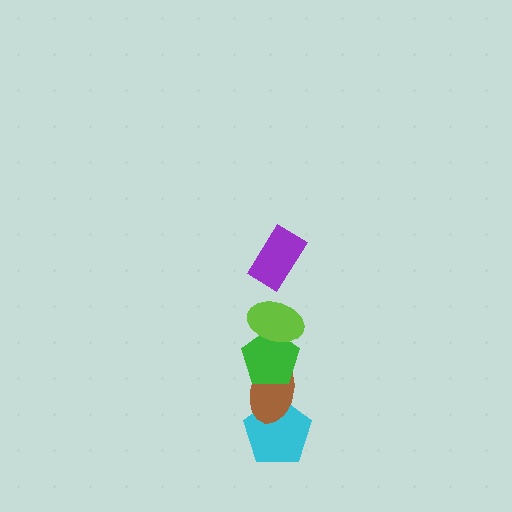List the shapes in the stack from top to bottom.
From top to bottom: the purple rectangle, the lime ellipse, the green pentagon, the brown ellipse, the cyan pentagon.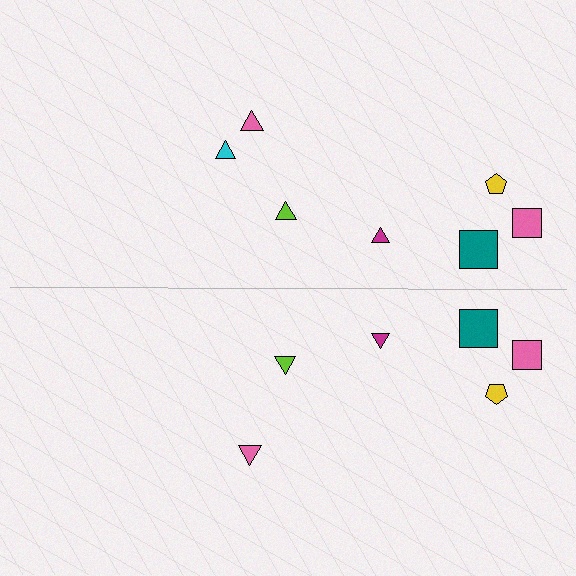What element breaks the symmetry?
A cyan triangle is missing from the bottom side.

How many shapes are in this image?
There are 13 shapes in this image.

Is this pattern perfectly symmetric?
No, the pattern is not perfectly symmetric. A cyan triangle is missing from the bottom side.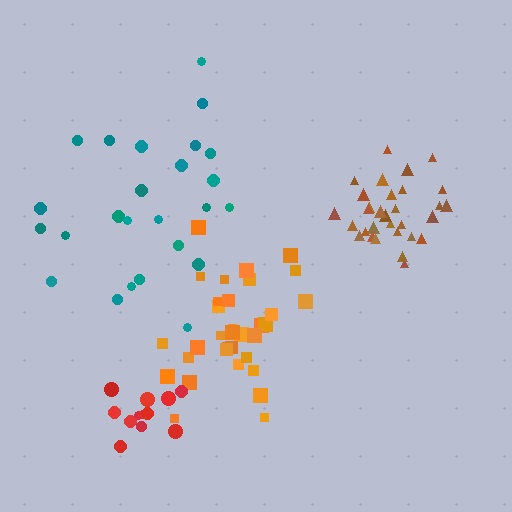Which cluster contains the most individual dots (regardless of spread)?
Brown (33).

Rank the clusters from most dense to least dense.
brown, red, orange, teal.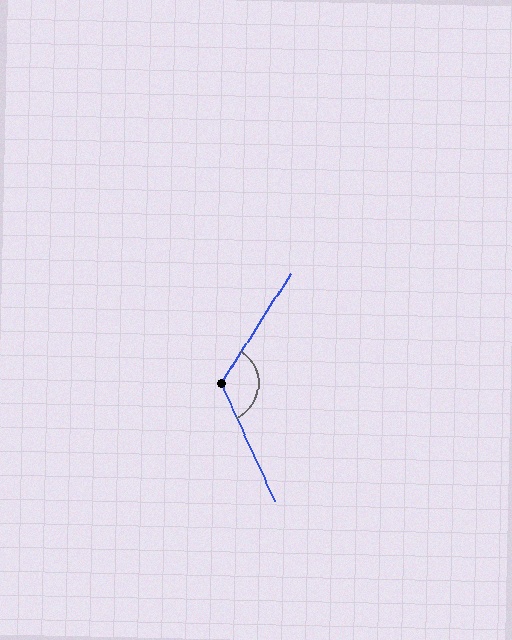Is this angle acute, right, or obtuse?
It is obtuse.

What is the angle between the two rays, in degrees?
Approximately 123 degrees.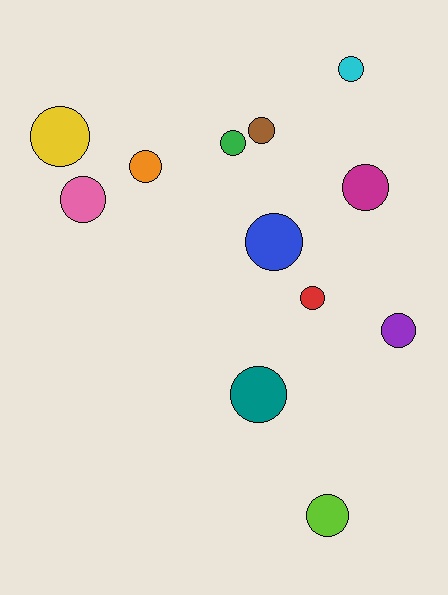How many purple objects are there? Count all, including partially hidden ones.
There is 1 purple object.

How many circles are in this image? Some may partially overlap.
There are 12 circles.